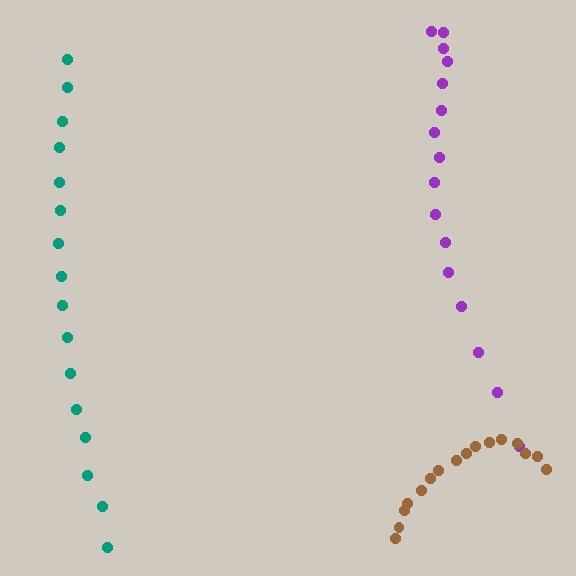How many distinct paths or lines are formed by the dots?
There are 3 distinct paths.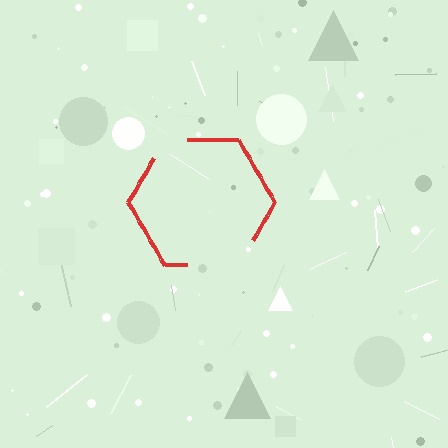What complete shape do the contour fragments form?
The contour fragments form a hexagon.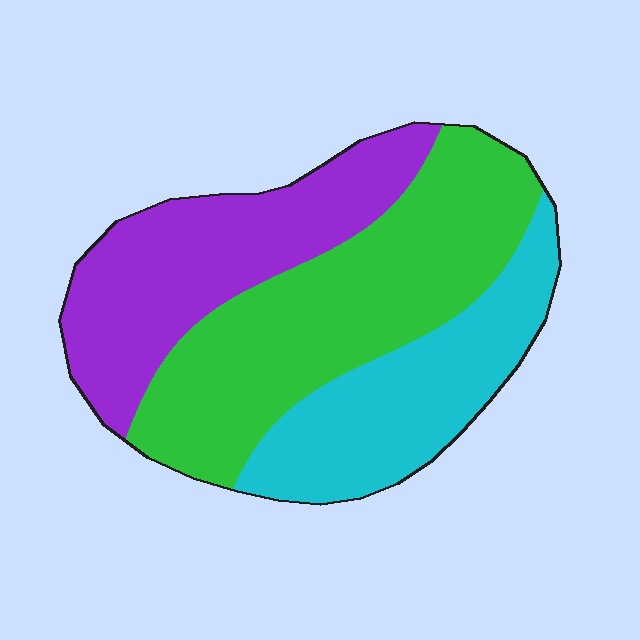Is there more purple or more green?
Green.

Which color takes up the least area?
Cyan, at roughly 25%.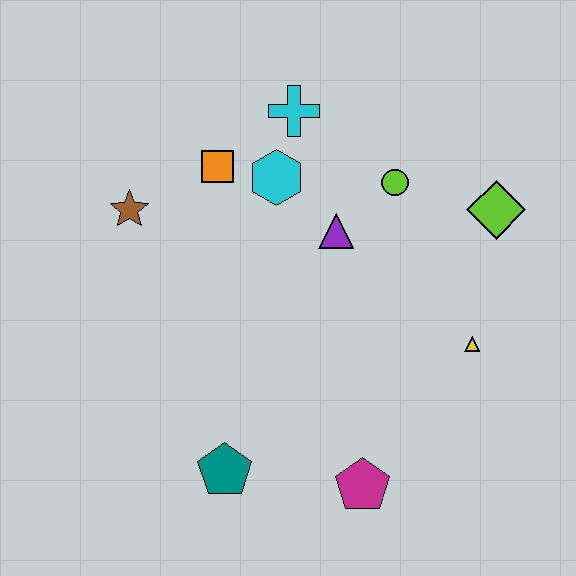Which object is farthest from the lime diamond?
The teal pentagon is farthest from the lime diamond.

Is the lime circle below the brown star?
No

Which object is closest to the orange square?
The cyan hexagon is closest to the orange square.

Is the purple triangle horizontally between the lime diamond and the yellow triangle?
No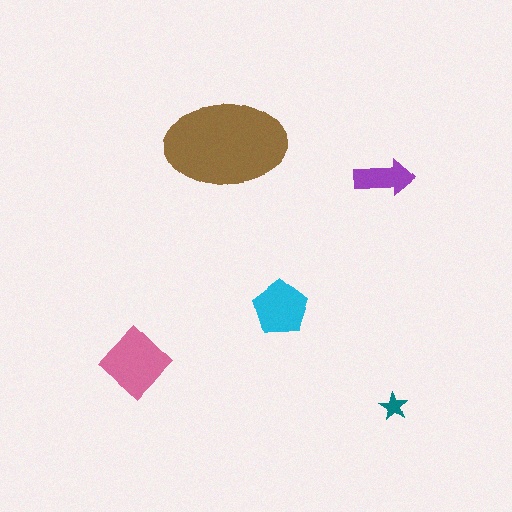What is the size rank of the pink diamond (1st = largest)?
2nd.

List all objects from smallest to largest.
The teal star, the purple arrow, the cyan pentagon, the pink diamond, the brown ellipse.